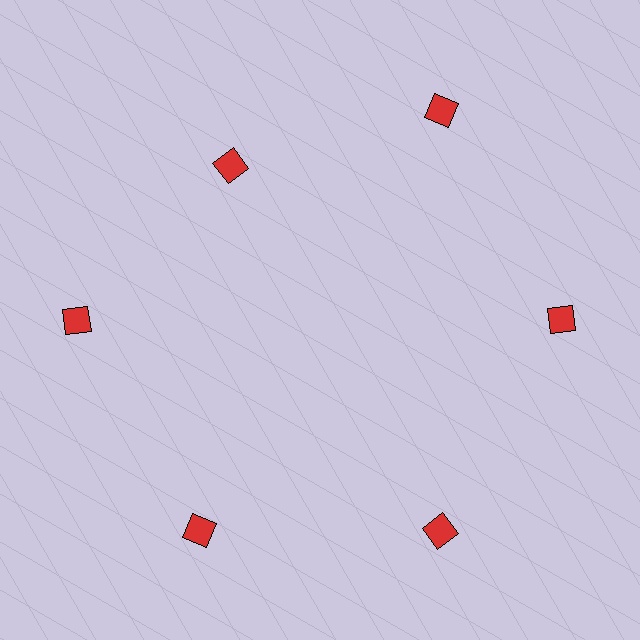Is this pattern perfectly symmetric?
No. The 6 red diamonds are arranged in a ring, but one element near the 11 o'clock position is pulled inward toward the center, breaking the 6-fold rotational symmetry.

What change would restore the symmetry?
The symmetry would be restored by moving it outward, back onto the ring so that all 6 diamonds sit at equal angles and equal distance from the center.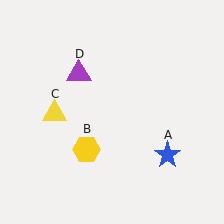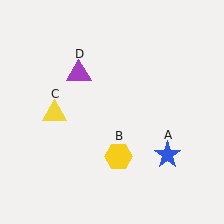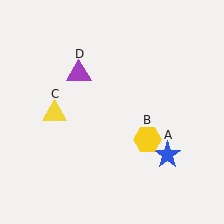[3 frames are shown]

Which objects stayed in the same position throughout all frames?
Blue star (object A) and yellow triangle (object C) and purple triangle (object D) remained stationary.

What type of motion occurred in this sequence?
The yellow hexagon (object B) rotated counterclockwise around the center of the scene.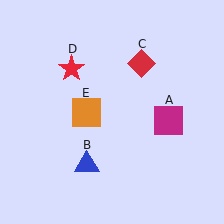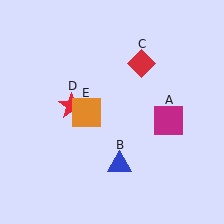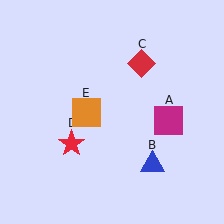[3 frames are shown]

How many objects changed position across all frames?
2 objects changed position: blue triangle (object B), red star (object D).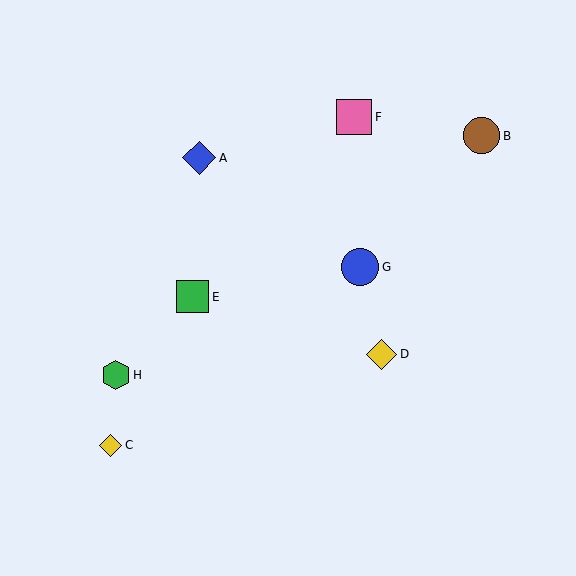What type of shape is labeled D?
Shape D is a yellow diamond.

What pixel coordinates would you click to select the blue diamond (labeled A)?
Click at (199, 158) to select the blue diamond A.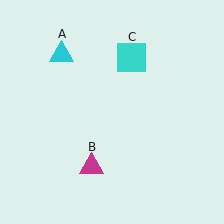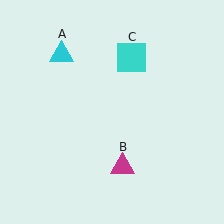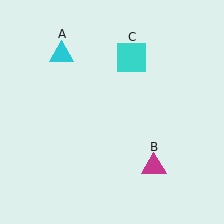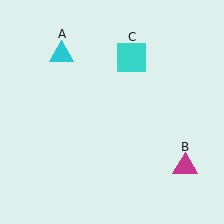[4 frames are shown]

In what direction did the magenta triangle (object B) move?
The magenta triangle (object B) moved right.